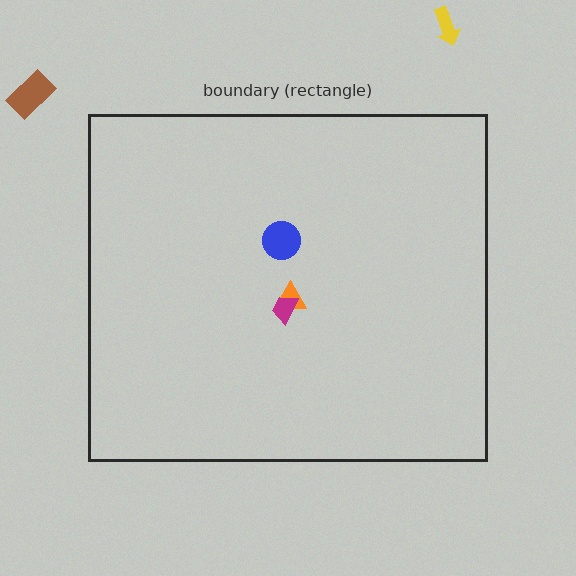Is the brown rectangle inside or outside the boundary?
Outside.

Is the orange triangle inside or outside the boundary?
Inside.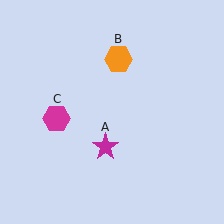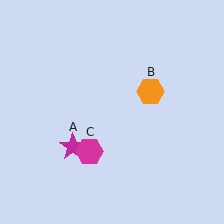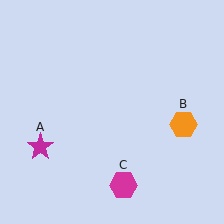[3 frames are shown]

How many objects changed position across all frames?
3 objects changed position: magenta star (object A), orange hexagon (object B), magenta hexagon (object C).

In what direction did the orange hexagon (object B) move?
The orange hexagon (object B) moved down and to the right.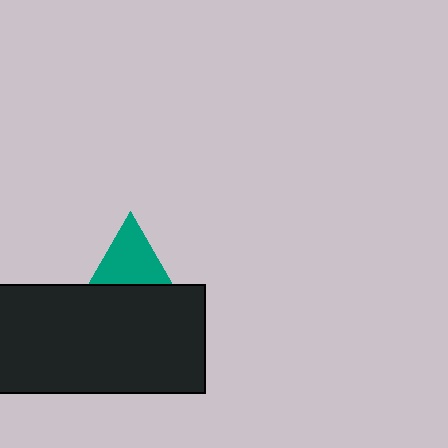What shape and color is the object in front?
The object in front is a black rectangle.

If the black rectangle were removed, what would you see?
You would see the complete teal triangle.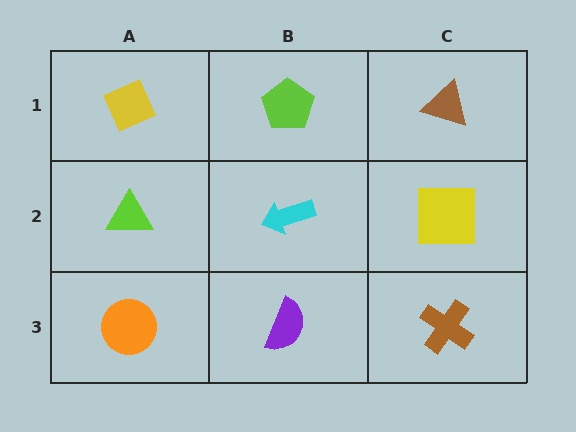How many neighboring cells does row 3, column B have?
3.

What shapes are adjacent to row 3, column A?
A lime triangle (row 2, column A), a purple semicircle (row 3, column B).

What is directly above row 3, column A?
A lime triangle.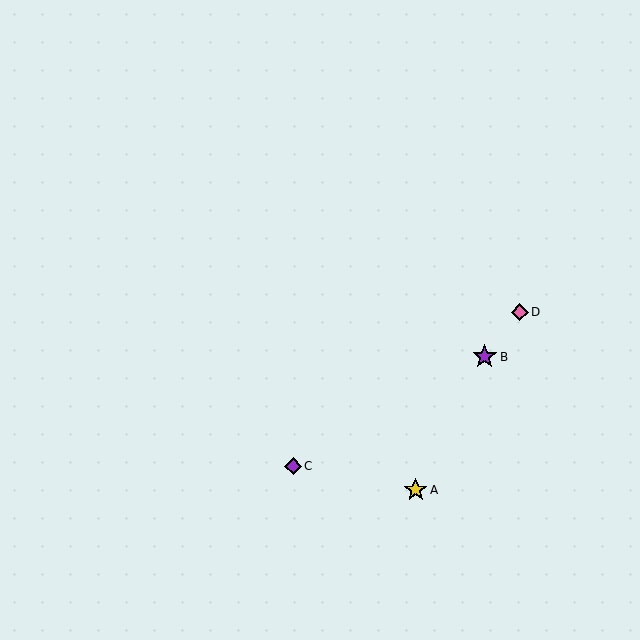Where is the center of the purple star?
The center of the purple star is at (485, 357).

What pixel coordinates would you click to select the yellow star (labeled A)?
Click at (416, 490) to select the yellow star A.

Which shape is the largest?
The purple star (labeled B) is the largest.